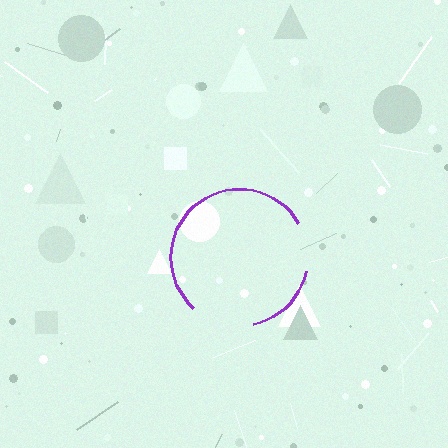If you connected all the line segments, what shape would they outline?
They would outline a circle.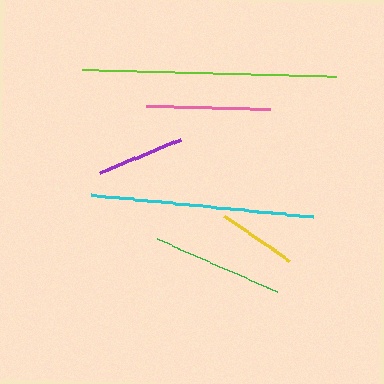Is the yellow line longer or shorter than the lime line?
The lime line is longer than the yellow line.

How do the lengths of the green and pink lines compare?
The green and pink lines are approximately the same length.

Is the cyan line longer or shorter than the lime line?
The lime line is longer than the cyan line.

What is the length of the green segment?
The green segment is approximately 132 pixels long.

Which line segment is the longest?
The lime line is the longest at approximately 253 pixels.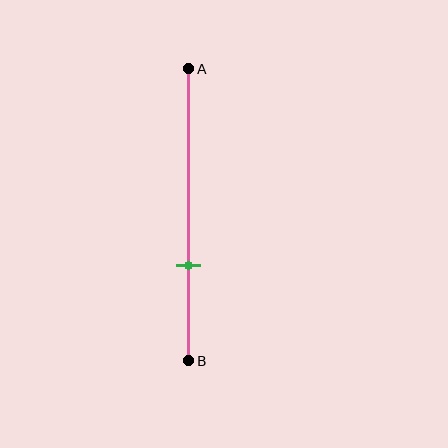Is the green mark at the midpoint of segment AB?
No, the mark is at about 65% from A, not at the 50% midpoint.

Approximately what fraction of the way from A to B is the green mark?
The green mark is approximately 65% of the way from A to B.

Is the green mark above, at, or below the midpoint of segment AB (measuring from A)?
The green mark is below the midpoint of segment AB.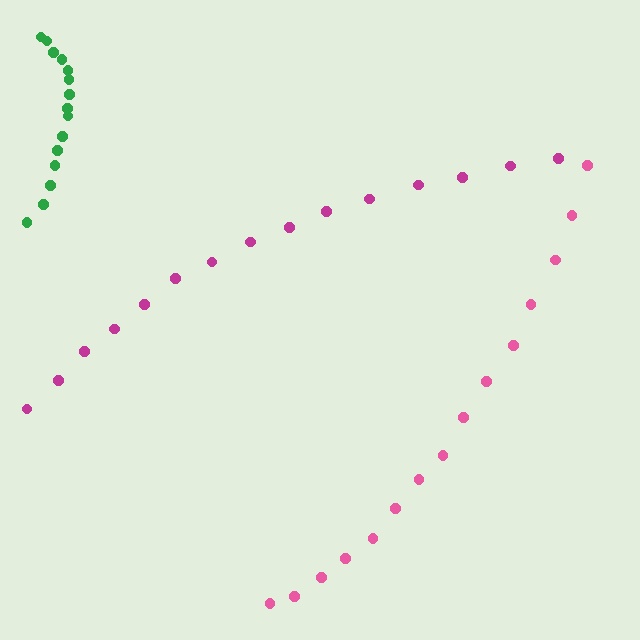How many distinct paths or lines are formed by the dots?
There are 3 distinct paths.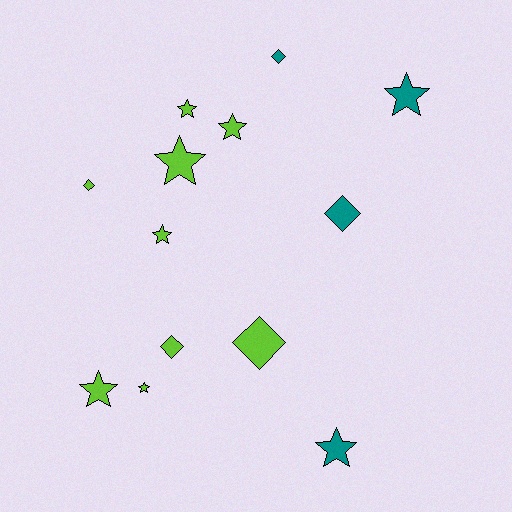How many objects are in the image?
There are 13 objects.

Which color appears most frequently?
Lime, with 9 objects.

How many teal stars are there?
There are 2 teal stars.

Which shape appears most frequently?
Star, with 8 objects.